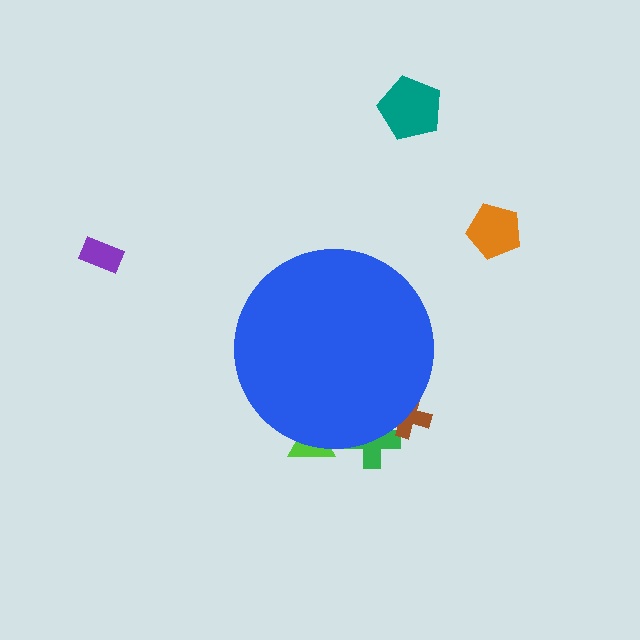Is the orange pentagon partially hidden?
No, the orange pentagon is fully visible.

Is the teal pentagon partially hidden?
No, the teal pentagon is fully visible.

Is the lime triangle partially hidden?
Yes, the lime triangle is partially hidden behind the blue circle.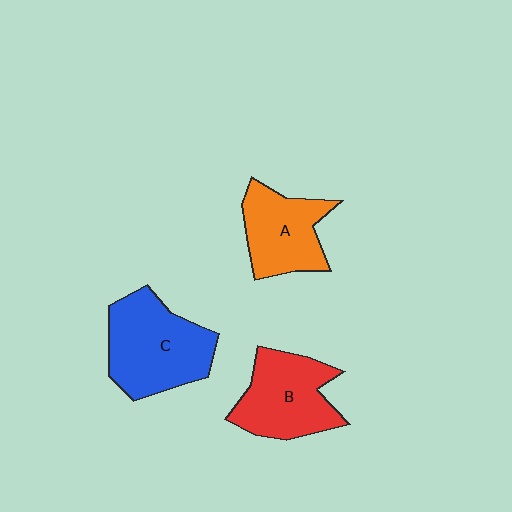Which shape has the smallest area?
Shape A (orange).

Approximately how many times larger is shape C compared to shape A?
Approximately 1.3 times.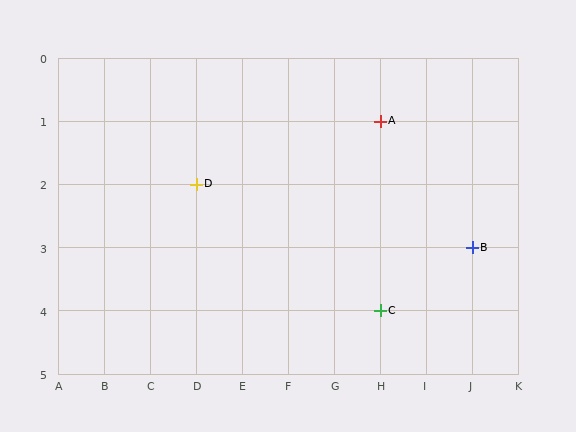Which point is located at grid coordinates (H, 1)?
Point A is at (H, 1).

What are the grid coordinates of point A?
Point A is at grid coordinates (H, 1).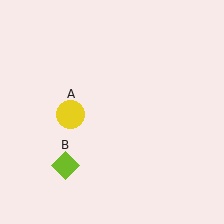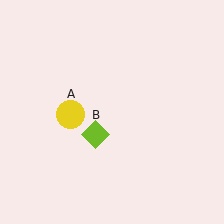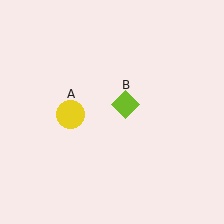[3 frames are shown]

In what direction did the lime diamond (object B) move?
The lime diamond (object B) moved up and to the right.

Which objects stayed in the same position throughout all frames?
Yellow circle (object A) remained stationary.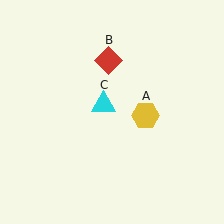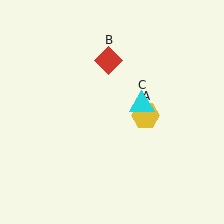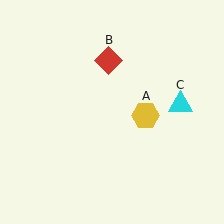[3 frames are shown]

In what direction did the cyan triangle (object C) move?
The cyan triangle (object C) moved right.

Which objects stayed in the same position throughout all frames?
Yellow hexagon (object A) and red diamond (object B) remained stationary.